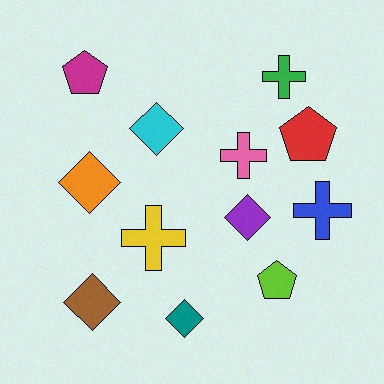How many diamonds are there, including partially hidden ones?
There are 5 diamonds.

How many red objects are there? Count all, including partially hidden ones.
There is 1 red object.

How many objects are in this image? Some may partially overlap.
There are 12 objects.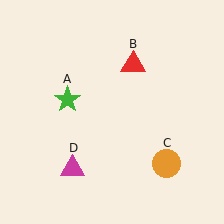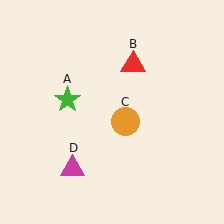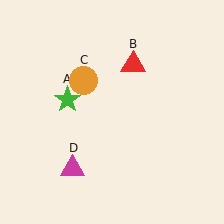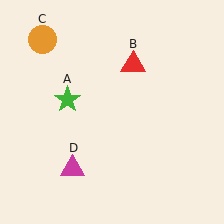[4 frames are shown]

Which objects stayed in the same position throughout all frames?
Green star (object A) and red triangle (object B) and magenta triangle (object D) remained stationary.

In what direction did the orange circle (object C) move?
The orange circle (object C) moved up and to the left.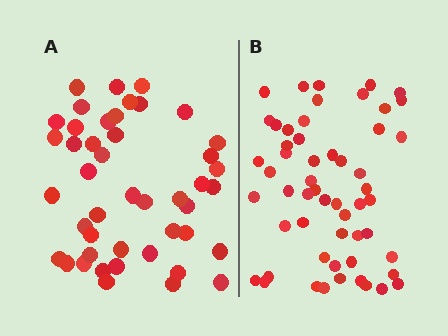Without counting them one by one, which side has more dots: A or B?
Region B (the right region) has more dots.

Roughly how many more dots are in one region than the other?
Region B has roughly 10 or so more dots than region A.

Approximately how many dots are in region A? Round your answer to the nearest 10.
About 40 dots. (The exact count is 45, which rounds to 40.)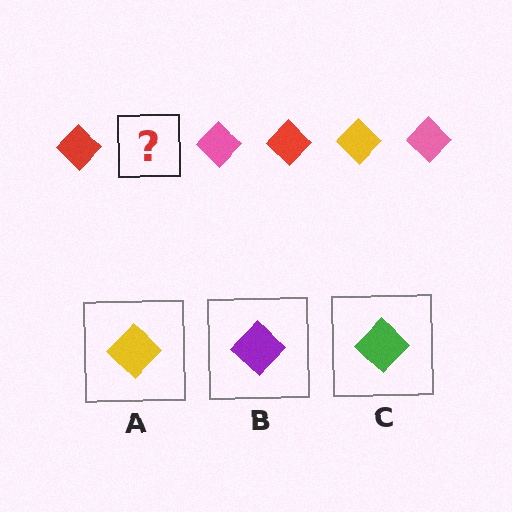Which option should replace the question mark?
Option A.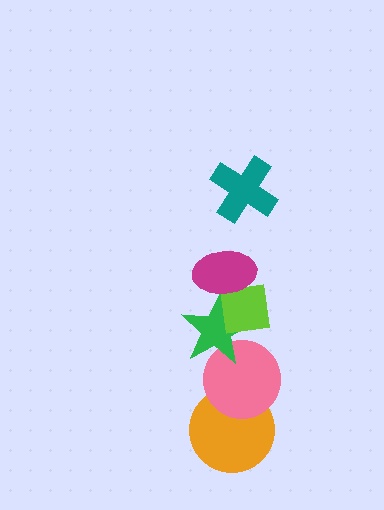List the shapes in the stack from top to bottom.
From top to bottom: the teal cross, the magenta ellipse, the lime square, the green star, the pink circle, the orange circle.